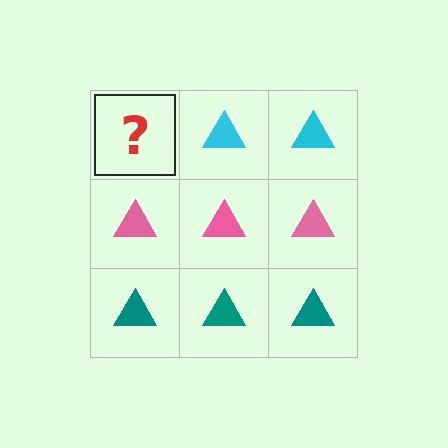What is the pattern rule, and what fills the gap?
The rule is that each row has a consistent color. The gap should be filled with a cyan triangle.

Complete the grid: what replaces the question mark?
The question mark should be replaced with a cyan triangle.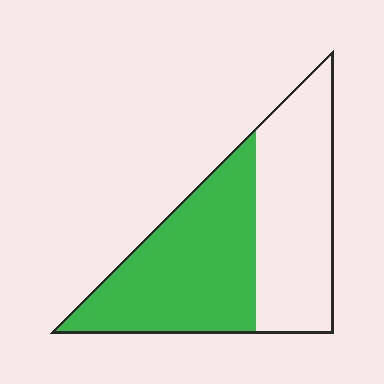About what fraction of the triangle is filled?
About one half (1/2).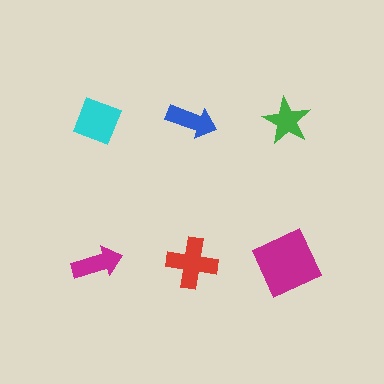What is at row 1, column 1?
A cyan diamond.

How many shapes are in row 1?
3 shapes.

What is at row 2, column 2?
A red cross.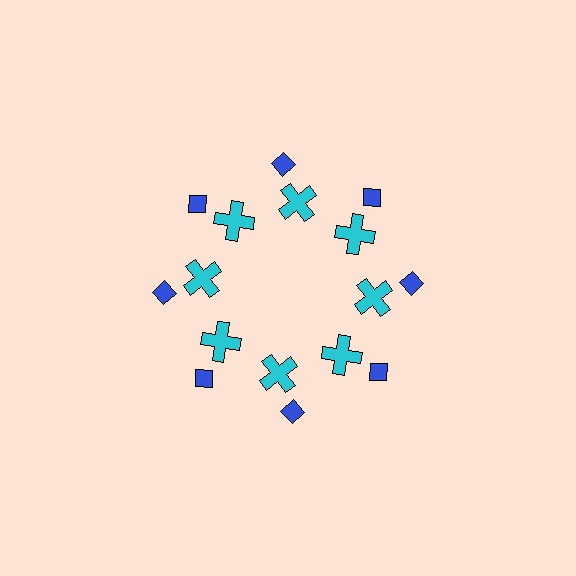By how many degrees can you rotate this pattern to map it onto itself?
The pattern maps onto itself every 45 degrees of rotation.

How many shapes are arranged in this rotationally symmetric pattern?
There are 16 shapes, arranged in 8 groups of 2.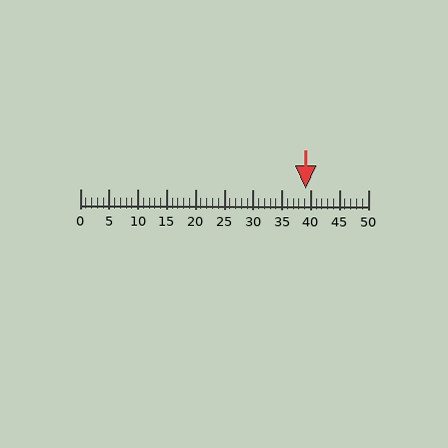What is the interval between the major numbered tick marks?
The major tick marks are spaced 5 units apart.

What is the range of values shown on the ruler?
The ruler shows values from 0 to 50.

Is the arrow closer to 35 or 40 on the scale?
The arrow is closer to 40.